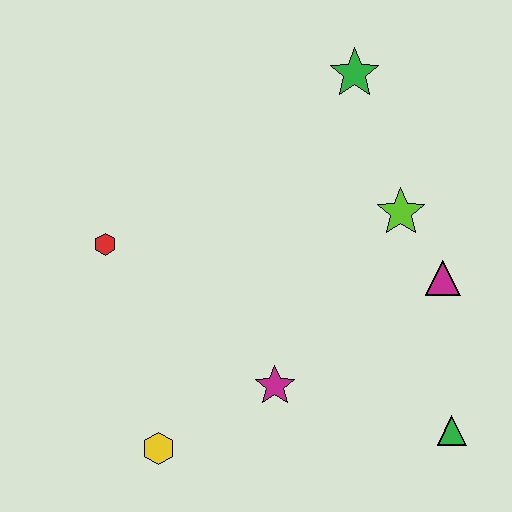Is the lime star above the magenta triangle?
Yes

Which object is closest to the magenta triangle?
The lime star is closest to the magenta triangle.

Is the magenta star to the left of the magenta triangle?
Yes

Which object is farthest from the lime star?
The yellow hexagon is farthest from the lime star.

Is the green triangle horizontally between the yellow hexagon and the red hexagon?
No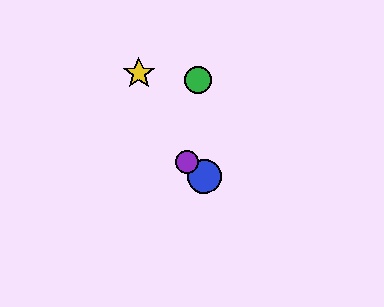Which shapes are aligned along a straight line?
The red star, the blue circle, the purple circle are aligned along a straight line.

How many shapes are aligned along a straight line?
3 shapes (the red star, the blue circle, the purple circle) are aligned along a straight line.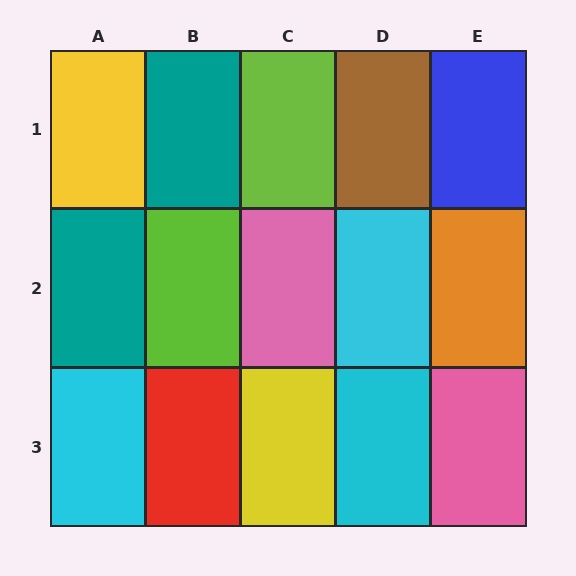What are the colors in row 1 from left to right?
Yellow, teal, lime, brown, blue.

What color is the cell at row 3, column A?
Cyan.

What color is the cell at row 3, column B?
Red.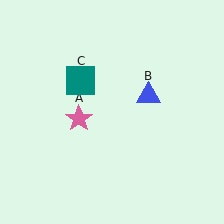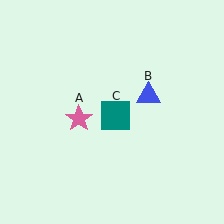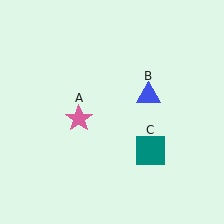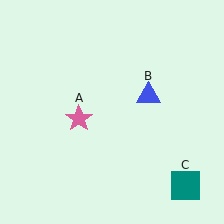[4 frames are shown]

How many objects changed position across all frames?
1 object changed position: teal square (object C).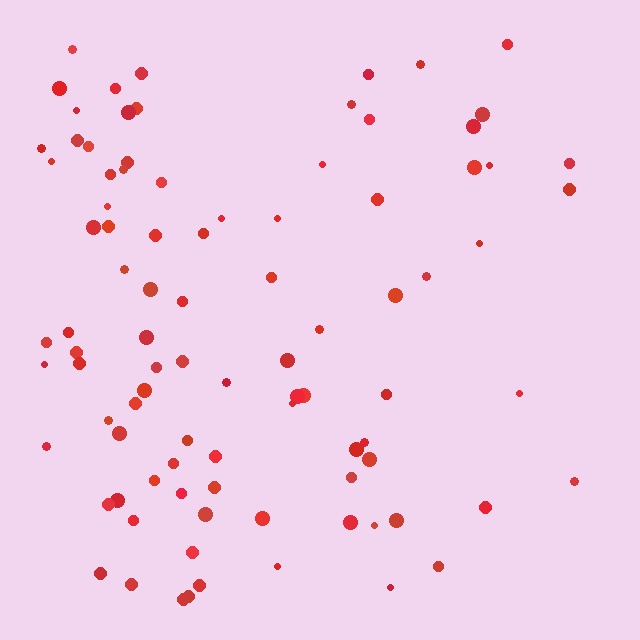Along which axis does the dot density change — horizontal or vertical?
Horizontal.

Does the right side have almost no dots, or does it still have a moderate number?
Still a moderate number, just noticeably fewer than the left.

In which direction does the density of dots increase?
From right to left, with the left side densest.